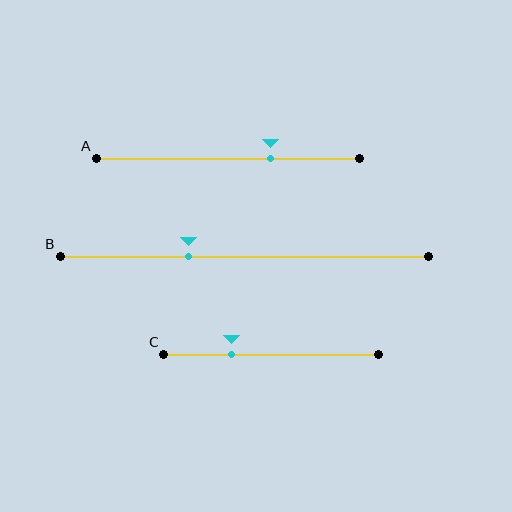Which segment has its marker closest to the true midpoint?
Segment B has its marker closest to the true midpoint.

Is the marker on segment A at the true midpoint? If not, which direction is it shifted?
No, the marker on segment A is shifted to the right by about 16% of the segment length.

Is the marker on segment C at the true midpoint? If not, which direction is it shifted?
No, the marker on segment C is shifted to the left by about 19% of the segment length.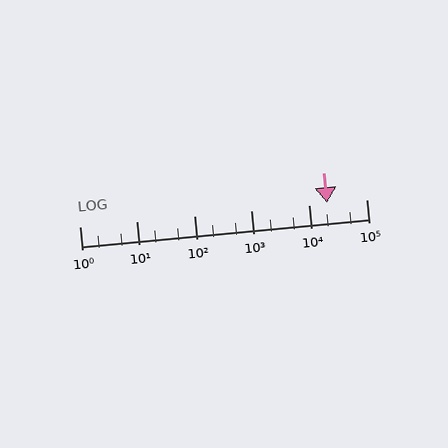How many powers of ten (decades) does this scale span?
The scale spans 5 decades, from 1 to 100000.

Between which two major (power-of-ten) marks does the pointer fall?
The pointer is between 10000 and 100000.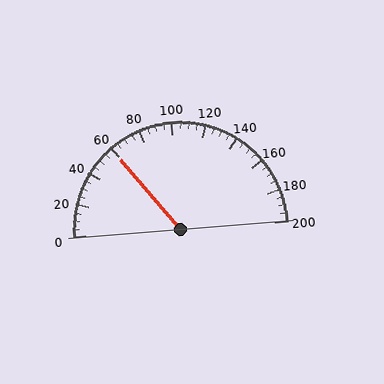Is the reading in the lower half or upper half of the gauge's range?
The reading is in the lower half of the range (0 to 200).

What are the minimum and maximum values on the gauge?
The gauge ranges from 0 to 200.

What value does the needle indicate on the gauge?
The needle indicates approximately 60.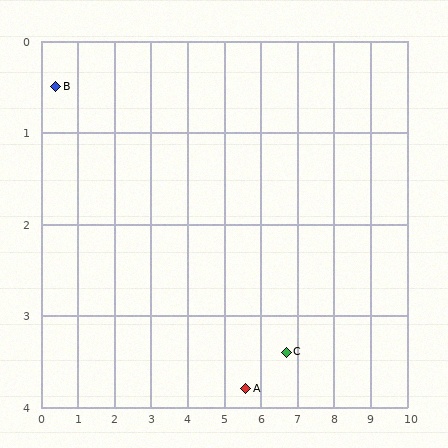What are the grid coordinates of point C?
Point C is at approximately (6.7, 3.4).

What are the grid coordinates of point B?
Point B is at approximately (0.4, 0.5).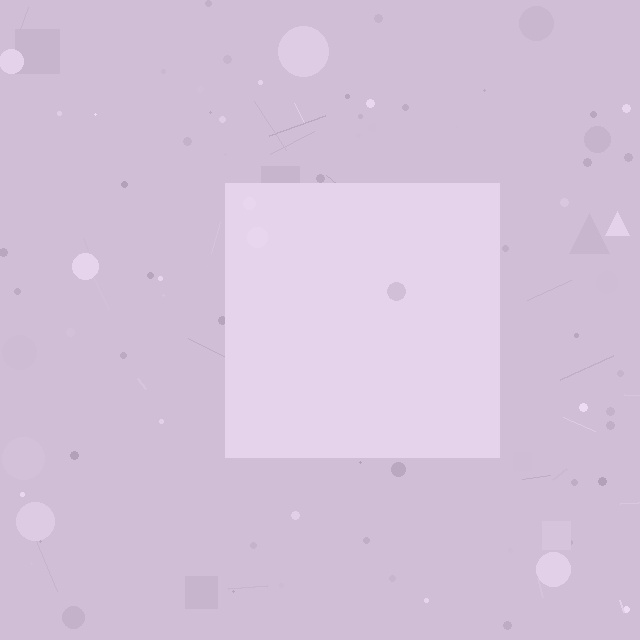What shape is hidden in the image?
A square is hidden in the image.